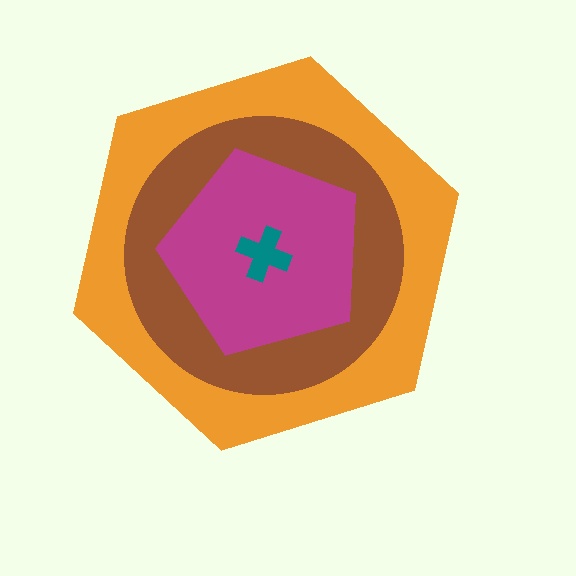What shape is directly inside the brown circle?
The magenta pentagon.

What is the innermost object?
The teal cross.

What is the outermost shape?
The orange hexagon.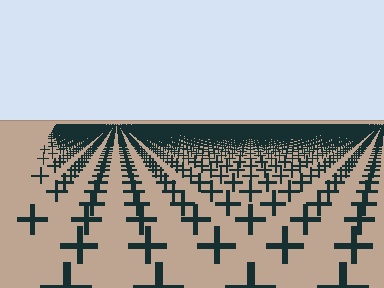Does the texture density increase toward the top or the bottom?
Density increases toward the top.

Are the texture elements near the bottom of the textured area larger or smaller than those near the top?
Larger. Near the bottom, elements are closer to the viewer and appear at a bigger on-screen size.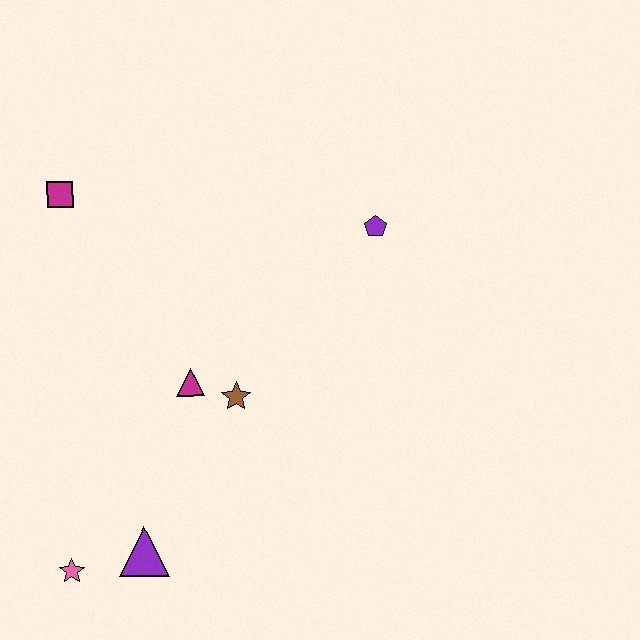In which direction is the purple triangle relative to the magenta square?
The purple triangle is below the magenta square.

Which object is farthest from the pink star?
The purple pentagon is farthest from the pink star.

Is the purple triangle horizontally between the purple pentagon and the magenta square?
Yes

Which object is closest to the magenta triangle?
The brown star is closest to the magenta triangle.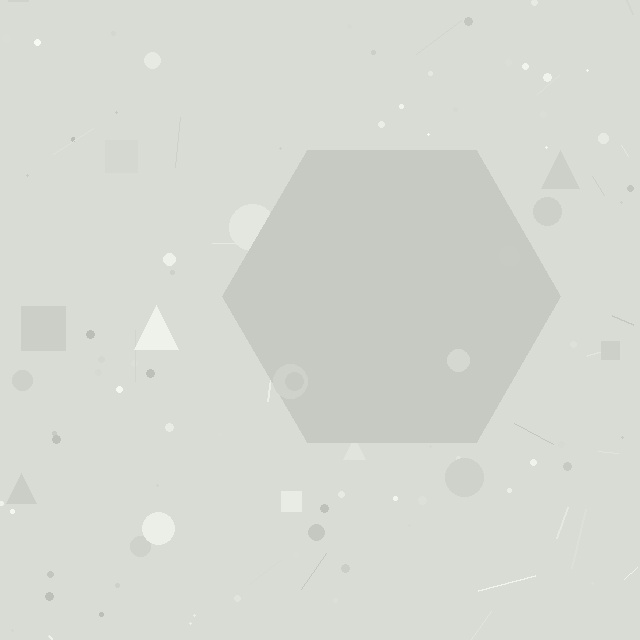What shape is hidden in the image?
A hexagon is hidden in the image.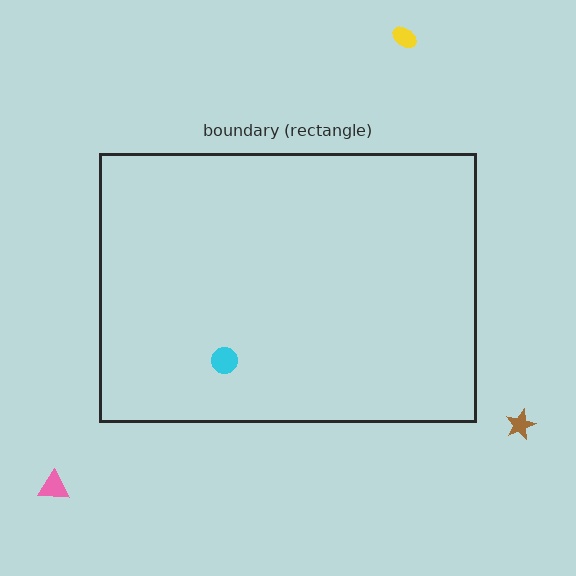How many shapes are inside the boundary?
1 inside, 3 outside.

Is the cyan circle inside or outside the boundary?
Inside.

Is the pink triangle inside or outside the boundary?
Outside.